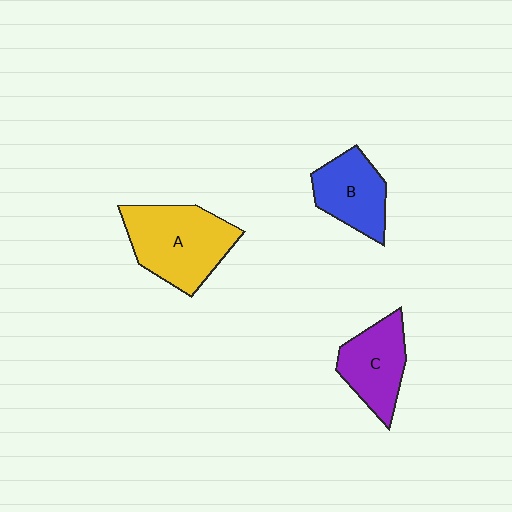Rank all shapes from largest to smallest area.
From largest to smallest: A (yellow), C (purple), B (blue).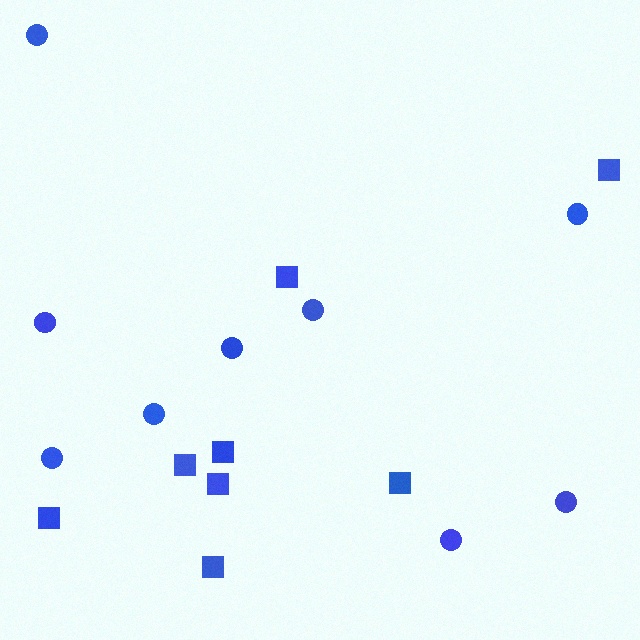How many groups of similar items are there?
There are 2 groups: one group of circles (9) and one group of squares (8).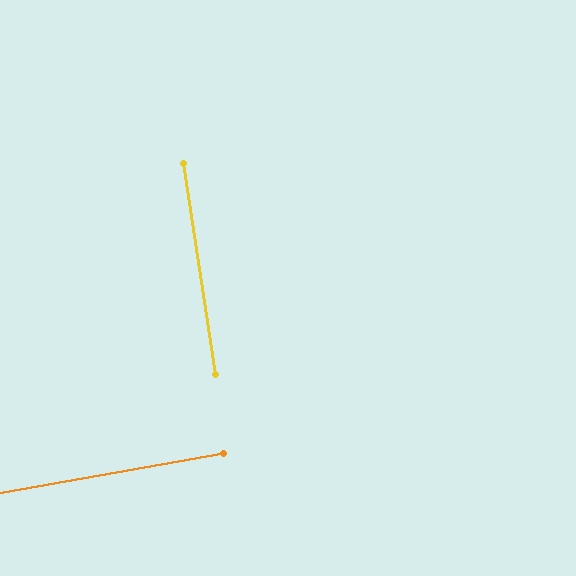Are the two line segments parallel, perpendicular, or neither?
Perpendicular — they meet at approximately 89°.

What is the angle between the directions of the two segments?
Approximately 89 degrees.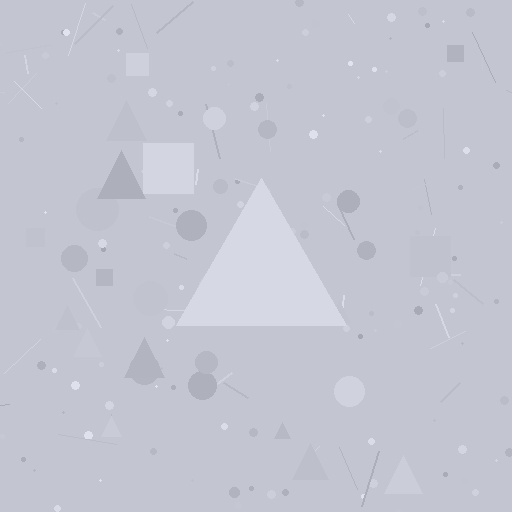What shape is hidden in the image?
A triangle is hidden in the image.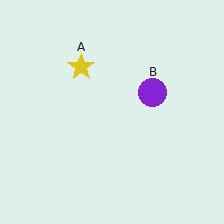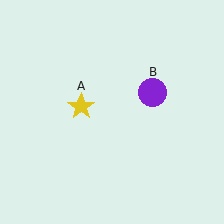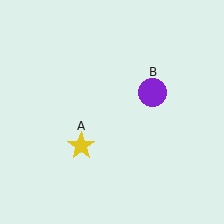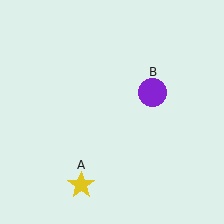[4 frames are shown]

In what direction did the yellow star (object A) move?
The yellow star (object A) moved down.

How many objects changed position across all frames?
1 object changed position: yellow star (object A).